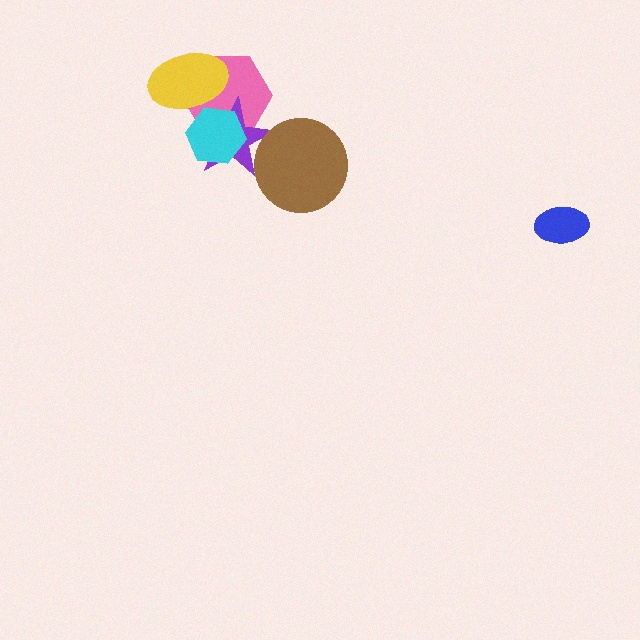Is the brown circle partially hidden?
No, no other shape covers it.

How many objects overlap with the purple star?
4 objects overlap with the purple star.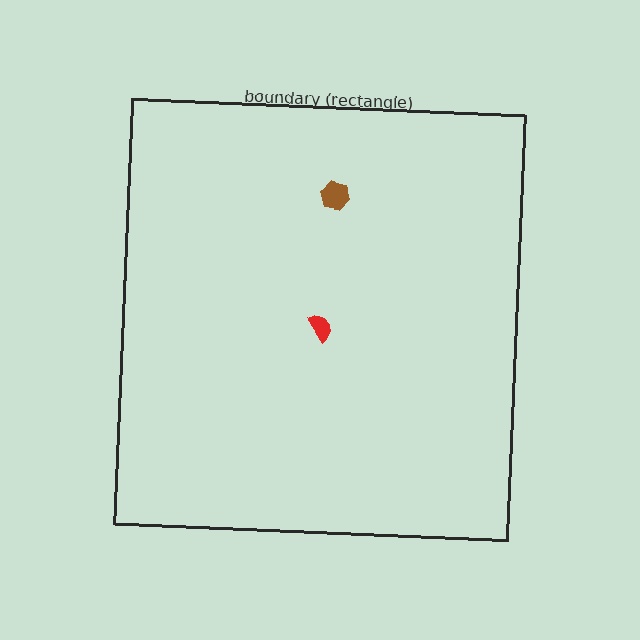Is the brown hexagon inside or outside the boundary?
Inside.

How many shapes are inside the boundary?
2 inside, 0 outside.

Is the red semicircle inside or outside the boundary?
Inside.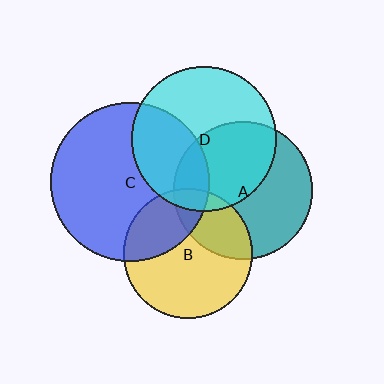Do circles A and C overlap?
Yes.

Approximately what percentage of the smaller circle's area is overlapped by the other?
Approximately 15%.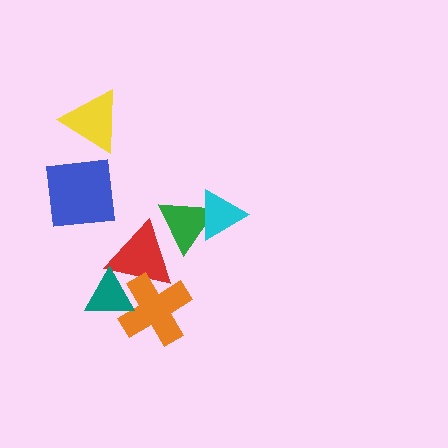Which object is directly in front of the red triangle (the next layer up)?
The orange cross is directly in front of the red triangle.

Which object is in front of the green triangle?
The cyan triangle is in front of the green triangle.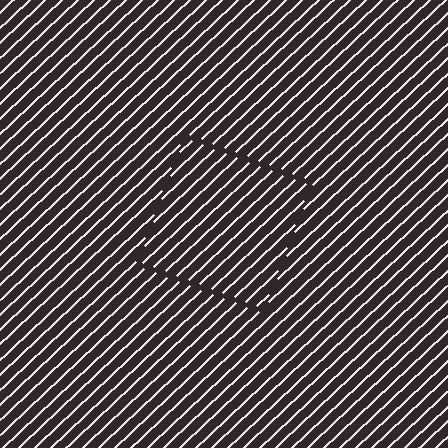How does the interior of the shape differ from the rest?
The interior of the shape contains the same grating, shifted by half a period — the contour is defined by the phase discontinuity where line-ends from the inner and outer gratings abut.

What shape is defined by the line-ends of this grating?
An illusory square. The interior of the shape contains the same grating, shifted by half a period — the contour is defined by the phase discontinuity where line-ends from the inner and outer gratings abut.